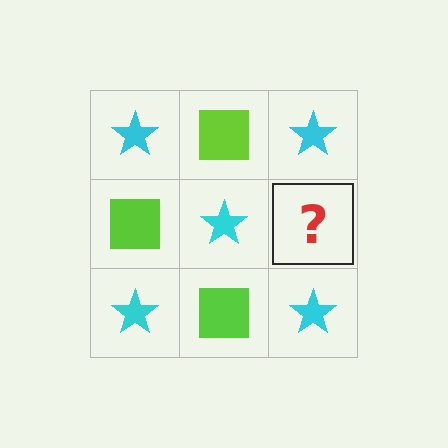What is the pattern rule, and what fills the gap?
The rule is that it alternates cyan star and lime square in a checkerboard pattern. The gap should be filled with a lime square.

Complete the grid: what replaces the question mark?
The question mark should be replaced with a lime square.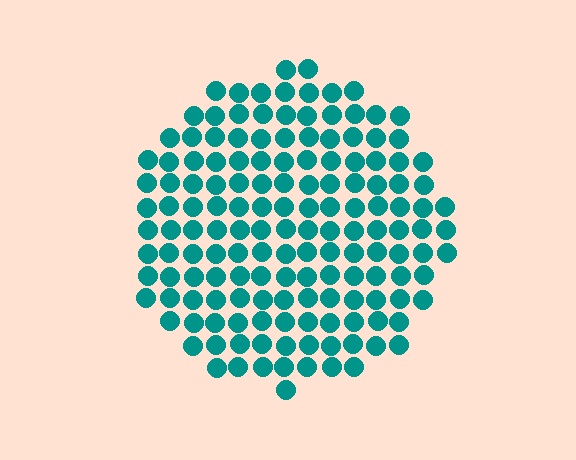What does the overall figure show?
The overall figure shows a circle.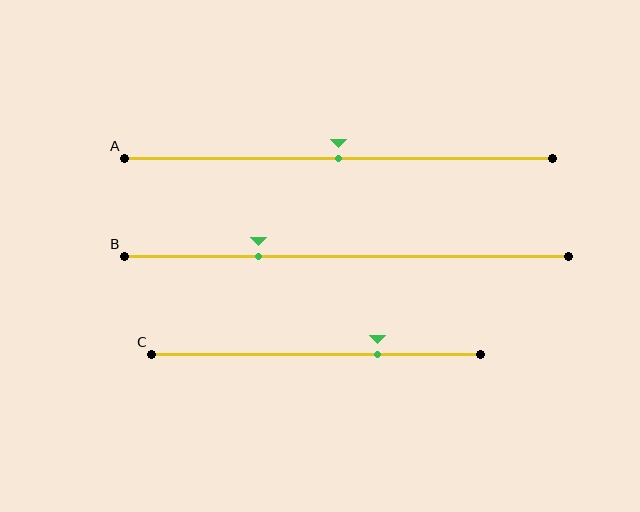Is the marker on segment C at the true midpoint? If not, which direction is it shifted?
No, the marker on segment C is shifted to the right by about 19% of the segment length.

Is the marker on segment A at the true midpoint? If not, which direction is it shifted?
Yes, the marker on segment A is at the true midpoint.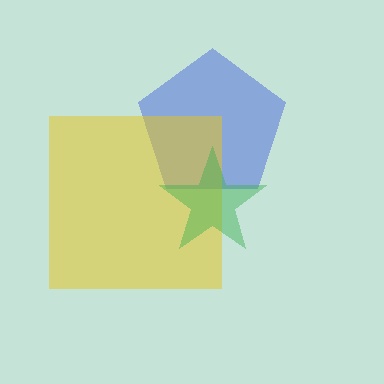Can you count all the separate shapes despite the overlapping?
Yes, there are 3 separate shapes.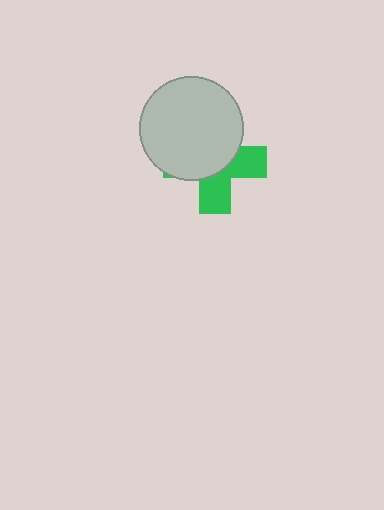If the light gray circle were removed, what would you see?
You would see the complete green cross.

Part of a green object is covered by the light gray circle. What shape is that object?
It is a cross.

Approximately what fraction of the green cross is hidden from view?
Roughly 58% of the green cross is hidden behind the light gray circle.